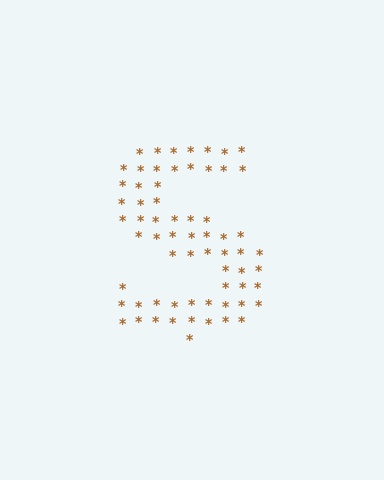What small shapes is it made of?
It is made of small asterisks.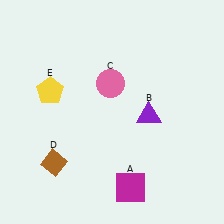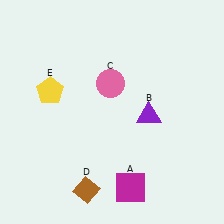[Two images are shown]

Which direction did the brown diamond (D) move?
The brown diamond (D) moved right.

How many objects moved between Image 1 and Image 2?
1 object moved between the two images.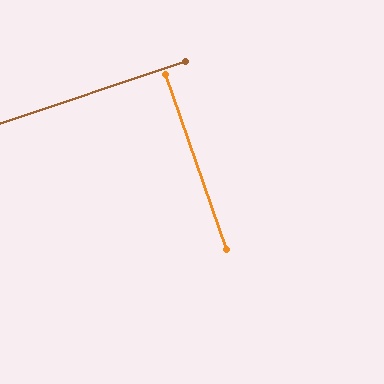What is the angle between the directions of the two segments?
Approximately 89 degrees.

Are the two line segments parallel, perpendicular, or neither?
Perpendicular — they meet at approximately 89°.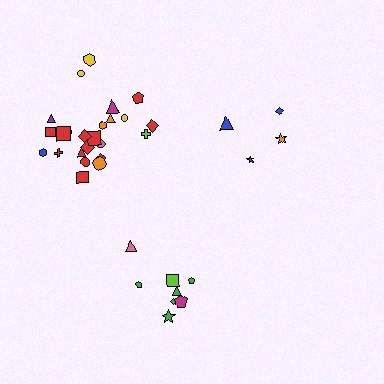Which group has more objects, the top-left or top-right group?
The top-left group.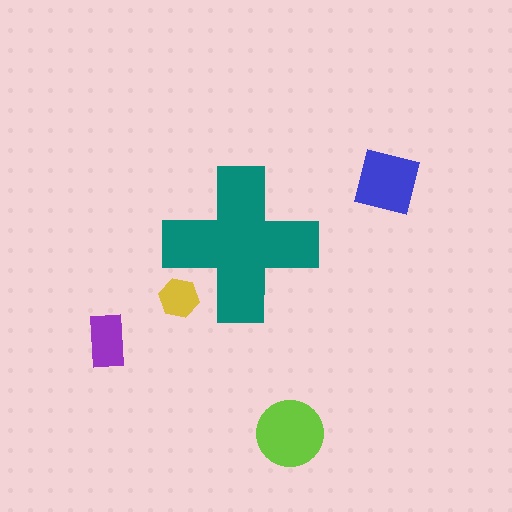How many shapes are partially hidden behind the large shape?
1 shape is partially hidden.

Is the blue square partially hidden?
No, the blue square is fully visible.